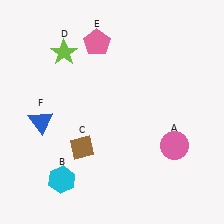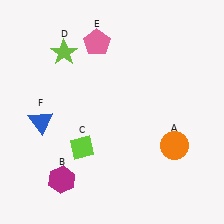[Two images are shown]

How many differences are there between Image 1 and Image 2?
There are 3 differences between the two images.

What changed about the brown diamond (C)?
In Image 1, C is brown. In Image 2, it changed to lime.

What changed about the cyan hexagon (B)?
In Image 1, B is cyan. In Image 2, it changed to magenta.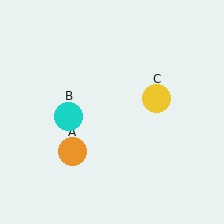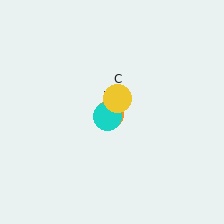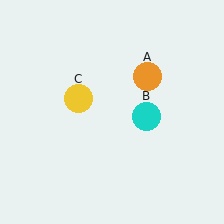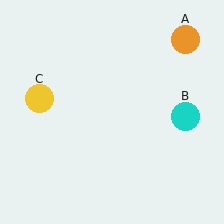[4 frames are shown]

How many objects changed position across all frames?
3 objects changed position: orange circle (object A), cyan circle (object B), yellow circle (object C).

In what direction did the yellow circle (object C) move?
The yellow circle (object C) moved left.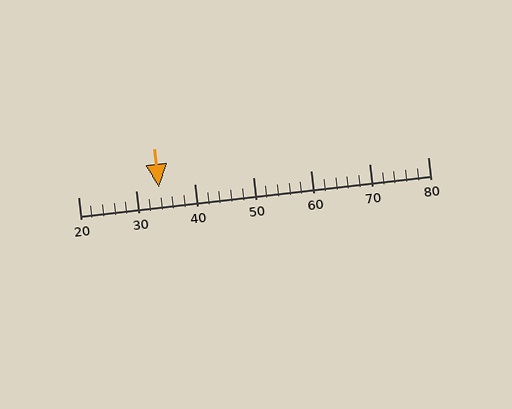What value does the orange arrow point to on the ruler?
The orange arrow points to approximately 34.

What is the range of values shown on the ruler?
The ruler shows values from 20 to 80.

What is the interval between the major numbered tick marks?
The major tick marks are spaced 10 units apart.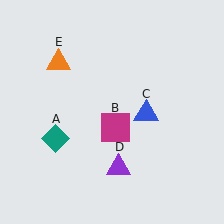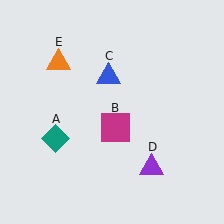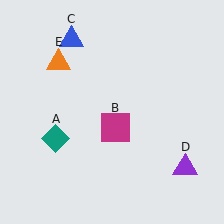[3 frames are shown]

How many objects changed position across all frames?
2 objects changed position: blue triangle (object C), purple triangle (object D).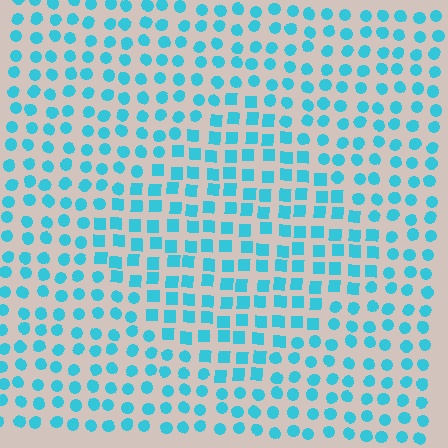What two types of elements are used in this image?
The image uses squares inside the diamond region and circles outside it.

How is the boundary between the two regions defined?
The boundary is defined by a change in element shape: squares inside vs. circles outside. All elements share the same color and spacing.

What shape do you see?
I see a diamond.